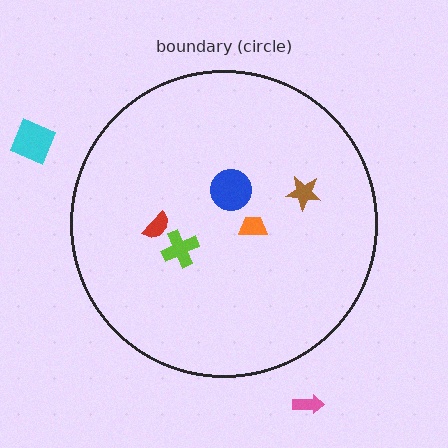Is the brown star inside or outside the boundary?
Inside.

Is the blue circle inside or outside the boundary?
Inside.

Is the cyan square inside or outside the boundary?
Outside.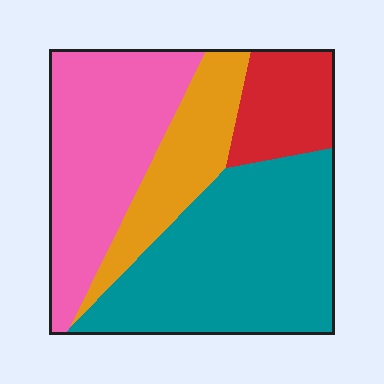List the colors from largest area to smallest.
From largest to smallest: teal, pink, orange, red.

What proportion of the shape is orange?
Orange covers around 15% of the shape.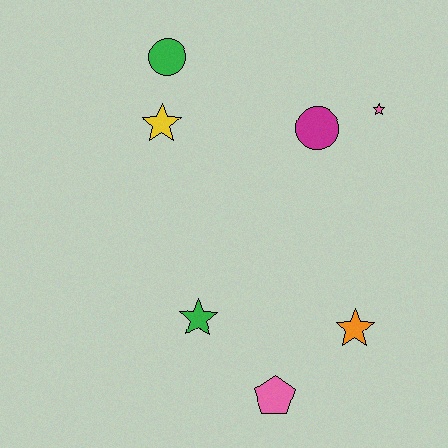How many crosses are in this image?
There are no crosses.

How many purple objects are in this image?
There are no purple objects.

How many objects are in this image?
There are 7 objects.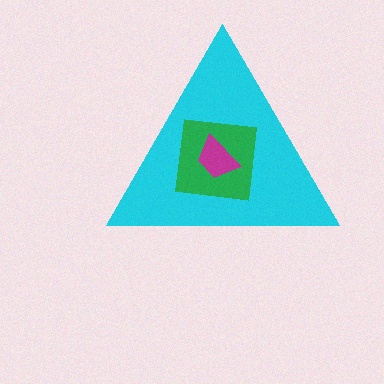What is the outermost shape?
The cyan triangle.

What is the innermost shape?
The magenta trapezoid.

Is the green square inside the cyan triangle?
Yes.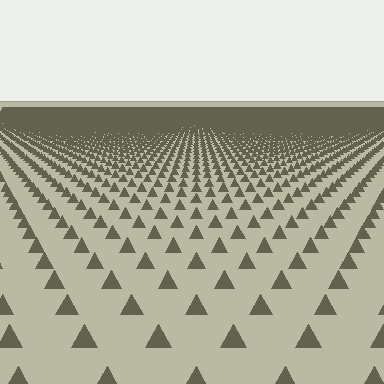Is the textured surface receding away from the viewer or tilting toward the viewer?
The surface is receding away from the viewer. Texture elements get smaller and denser toward the top.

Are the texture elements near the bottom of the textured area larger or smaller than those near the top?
Larger. Near the bottom, elements are closer to the viewer and appear at a bigger on-screen size.